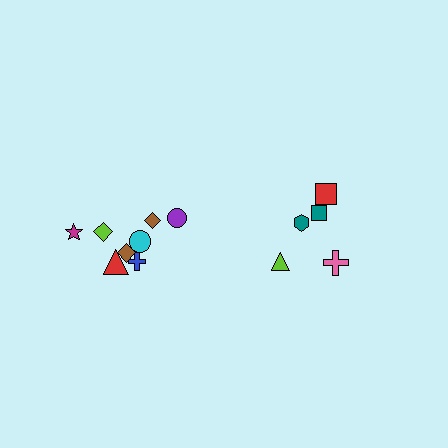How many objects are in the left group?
There are 8 objects.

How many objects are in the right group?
There are 5 objects.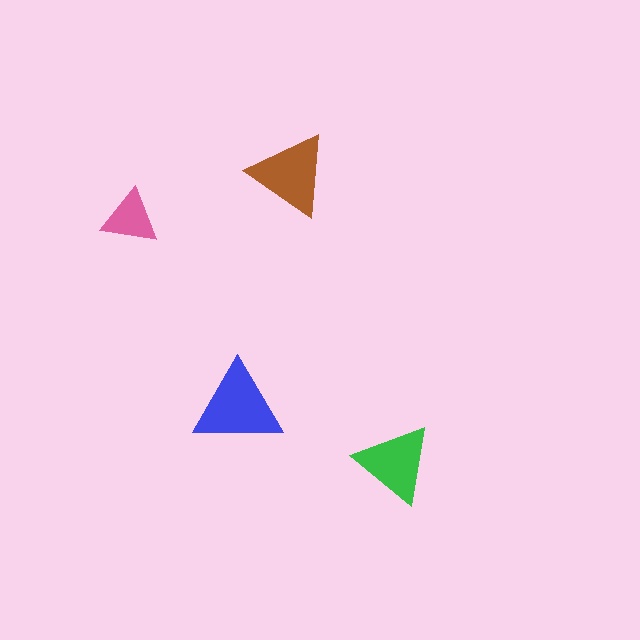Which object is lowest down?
The green triangle is bottommost.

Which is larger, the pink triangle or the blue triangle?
The blue one.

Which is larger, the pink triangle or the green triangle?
The green one.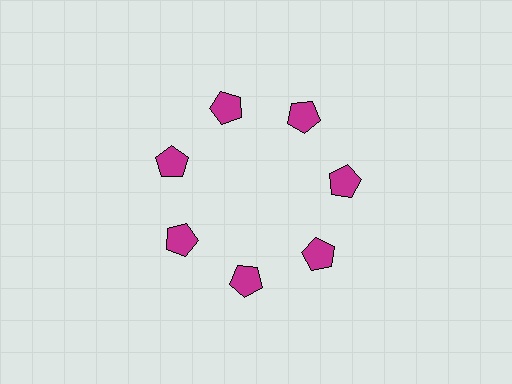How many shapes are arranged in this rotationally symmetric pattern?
There are 7 shapes, arranged in 7 groups of 1.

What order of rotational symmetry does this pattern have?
This pattern has 7-fold rotational symmetry.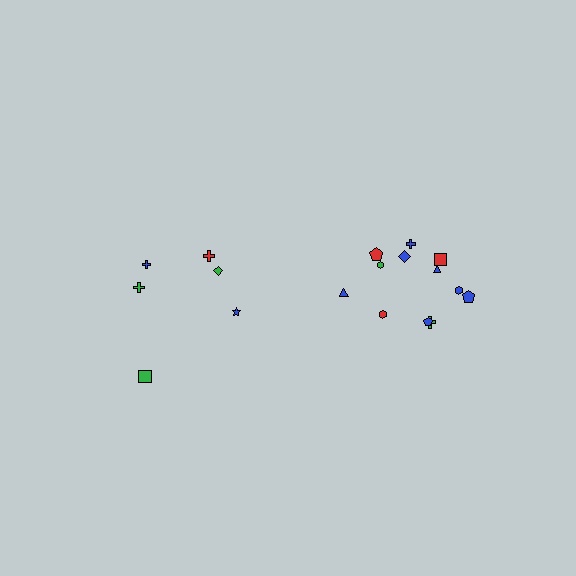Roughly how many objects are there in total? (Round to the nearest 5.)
Roughly 20 objects in total.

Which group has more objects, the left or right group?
The right group.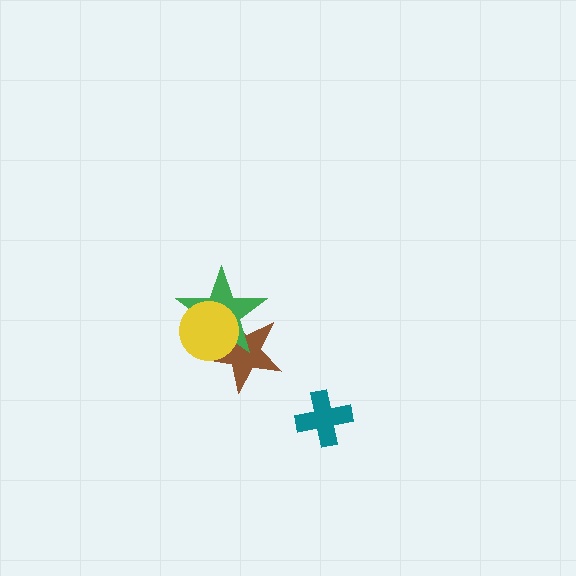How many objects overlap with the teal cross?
0 objects overlap with the teal cross.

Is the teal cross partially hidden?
No, no other shape covers it.